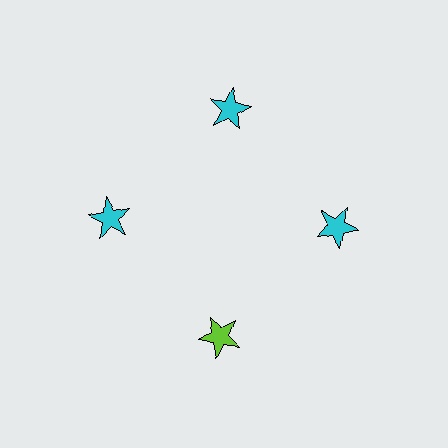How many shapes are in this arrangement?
There are 4 shapes arranged in a ring pattern.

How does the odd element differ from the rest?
It has a different color: lime instead of cyan.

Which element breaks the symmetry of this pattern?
The lime star at roughly the 6 o'clock position breaks the symmetry. All other shapes are cyan stars.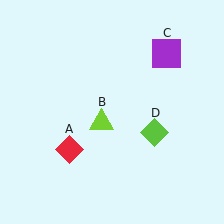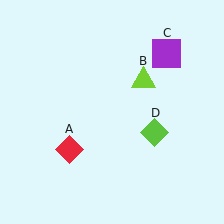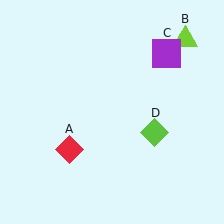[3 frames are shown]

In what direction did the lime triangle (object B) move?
The lime triangle (object B) moved up and to the right.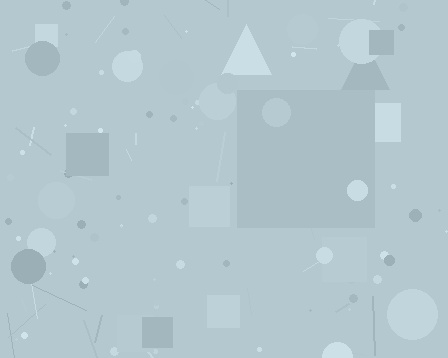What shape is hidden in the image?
A square is hidden in the image.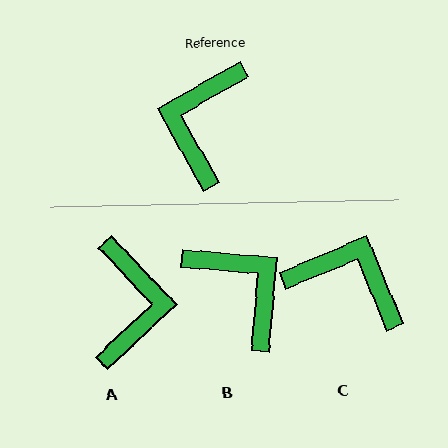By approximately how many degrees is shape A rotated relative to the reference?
Approximately 166 degrees clockwise.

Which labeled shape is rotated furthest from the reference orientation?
A, about 166 degrees away.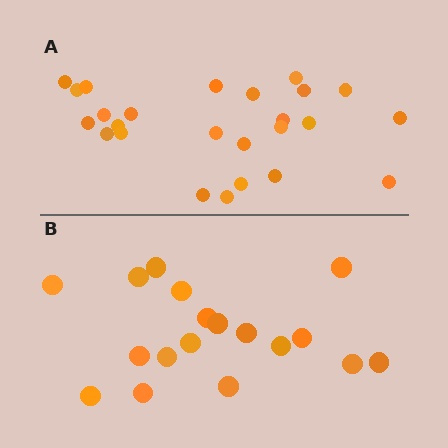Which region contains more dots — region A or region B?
Region A (the top region) has more dots.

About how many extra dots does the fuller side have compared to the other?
Region A has roughly 8 or so more dots than region B.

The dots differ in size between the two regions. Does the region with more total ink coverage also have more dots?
No. Region B has more total ink coverage because its dots are larger, but region A actually contains more individual dots. Total area can be misleading — the number of items is what matters here.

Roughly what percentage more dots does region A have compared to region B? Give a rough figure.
About 40% more.